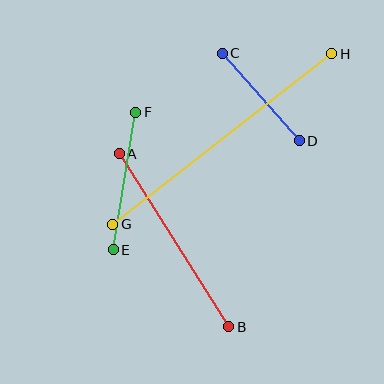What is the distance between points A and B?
The distance is approximately 204 pixels.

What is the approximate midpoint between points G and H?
The midpoint is at approximately (222, 139) pixels.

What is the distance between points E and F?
The distance is approximately 139 pixels.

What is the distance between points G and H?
The distance is approximately 278 pixels.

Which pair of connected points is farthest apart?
Points G and H are farthest apart.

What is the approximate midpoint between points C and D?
The midpoint is at approximately (261, 97) pixels.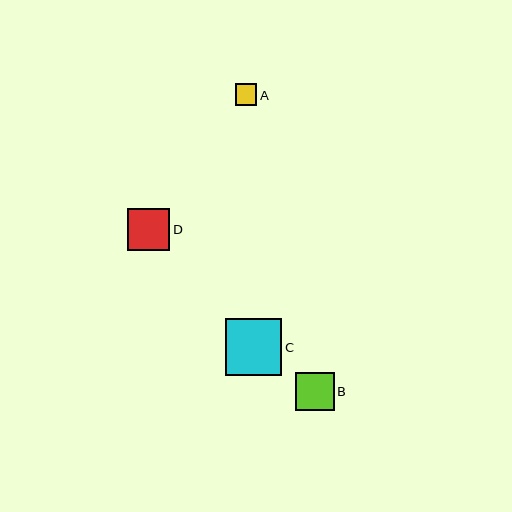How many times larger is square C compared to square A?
Square C is approximately 2.6 times the size of square A.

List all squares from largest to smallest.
From largest to smallest: C, D, B, A.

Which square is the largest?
Square C is the largest with a size of approximately 57 pixels.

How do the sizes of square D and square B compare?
Square D and square B are approximately the same size.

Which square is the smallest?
Square A is the smallest with a size of approximately 21 pixels.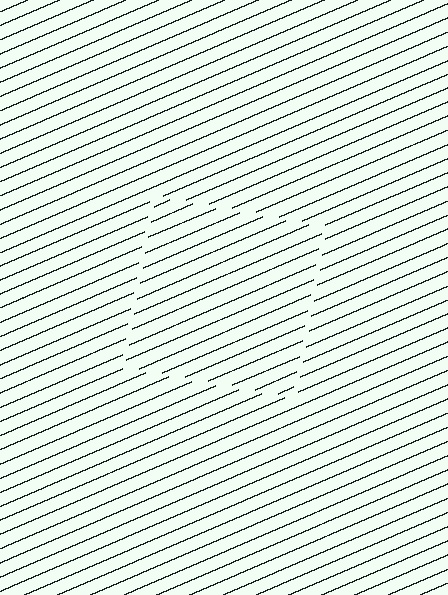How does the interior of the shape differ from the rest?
The interior of the shape contains the same grating, shifted by half a period — the contour is defined by the phase discontinuity where line-ends from the inner and outer gratings abut.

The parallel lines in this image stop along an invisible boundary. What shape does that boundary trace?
An illusory square. The interior of the shape contains the same grating, shifted by half a period — the contour is defined by the phase discontinuity where line-ends from the inner and outer gratings abut.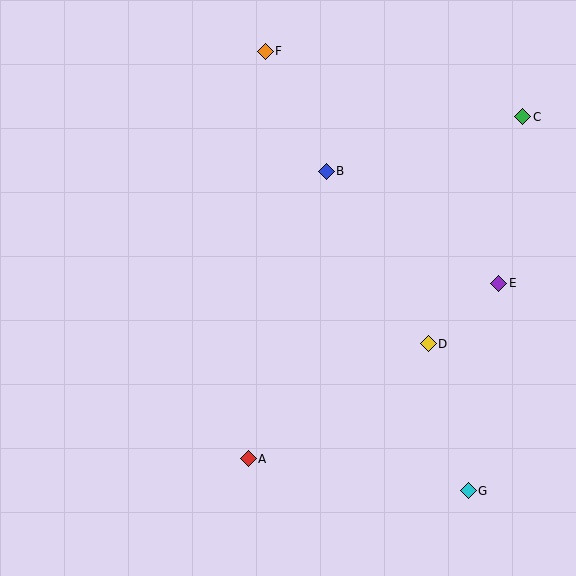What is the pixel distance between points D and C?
The distance between D and C is 246 pixels.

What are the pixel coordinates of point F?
Point F is at (265, 51).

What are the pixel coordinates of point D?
Point D is at (428, 344).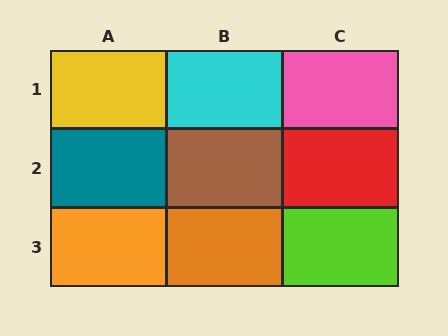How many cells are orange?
2 cells are orange.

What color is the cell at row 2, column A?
Teal.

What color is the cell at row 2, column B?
Brown.